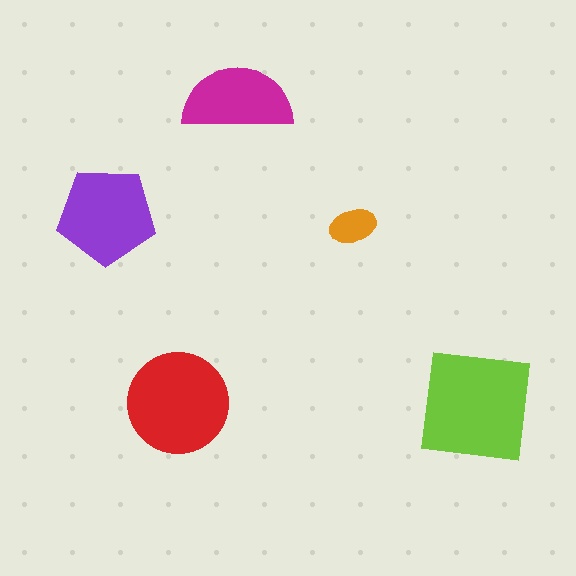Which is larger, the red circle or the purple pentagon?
The red circle.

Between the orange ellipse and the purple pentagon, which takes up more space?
The purple pentagon.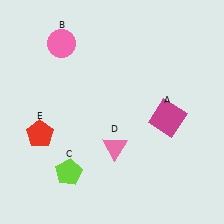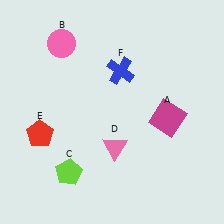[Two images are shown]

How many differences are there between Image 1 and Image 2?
There is 1 difference between the two images.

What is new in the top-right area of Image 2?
A blue cross (F) was added in the top-right area of Image 2.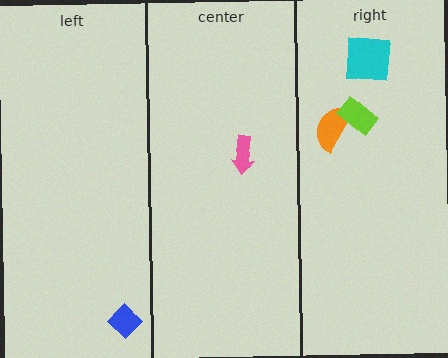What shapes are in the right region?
The cyan square, the orange semicircle, the lime rectangle.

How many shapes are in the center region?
1.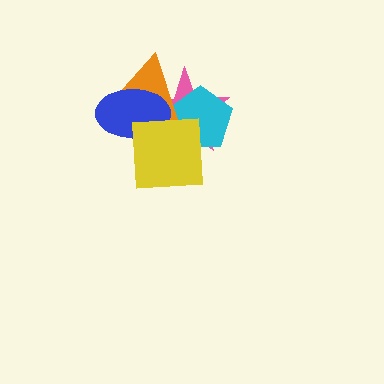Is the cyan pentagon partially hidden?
Yes, it is partially covered by another shape.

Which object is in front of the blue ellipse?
The yellow square is in front of the blue ellipse.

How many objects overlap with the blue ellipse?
3 objects overlap with the blue ellipse.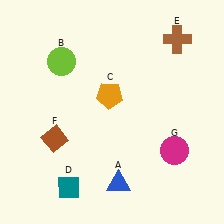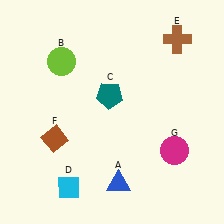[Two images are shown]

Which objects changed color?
C changed from orange to teal. D changed from teal to cyan.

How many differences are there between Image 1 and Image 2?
There are 2 differences between the two images.